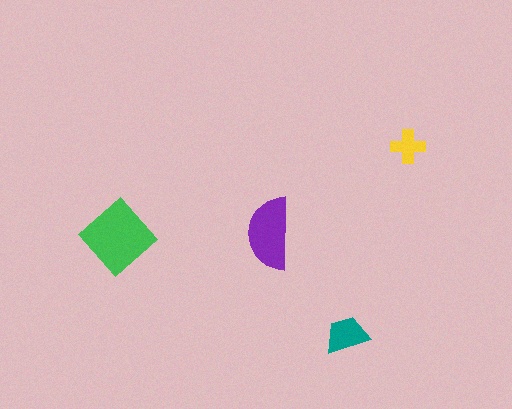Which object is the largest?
The green diamond.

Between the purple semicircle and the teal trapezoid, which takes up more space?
The purple semicircle.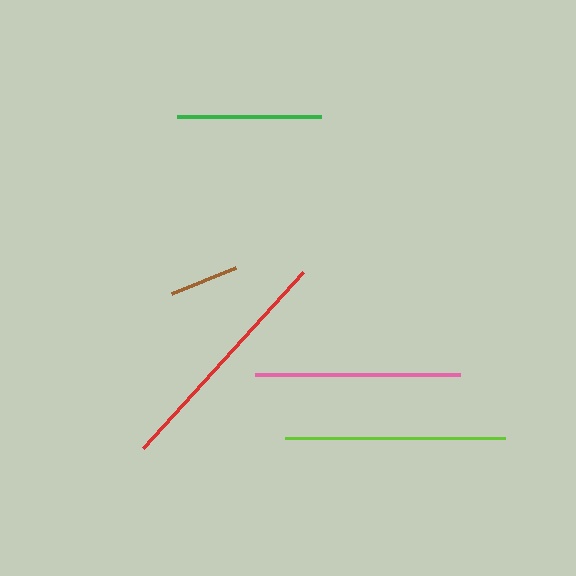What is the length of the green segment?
The green segment is approximately 143 pixels long.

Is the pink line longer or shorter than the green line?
The pink line is longer than the green line.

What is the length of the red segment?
The red segment is approximately 238 pixels long.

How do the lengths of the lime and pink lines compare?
The lime and pink lines are approximately the same length.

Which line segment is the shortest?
The brown line is the shortest at approximately 69 pixels.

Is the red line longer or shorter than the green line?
The red line is longer than the green line.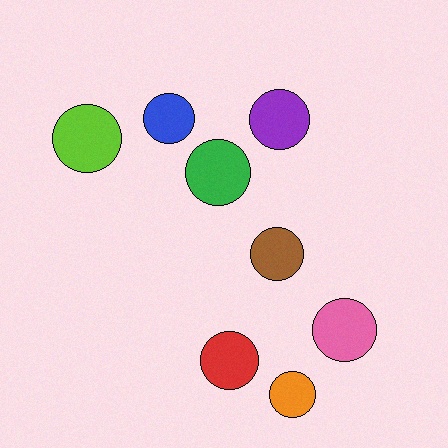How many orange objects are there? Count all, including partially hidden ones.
There is 1 orange object.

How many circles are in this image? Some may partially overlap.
There are 8 circles.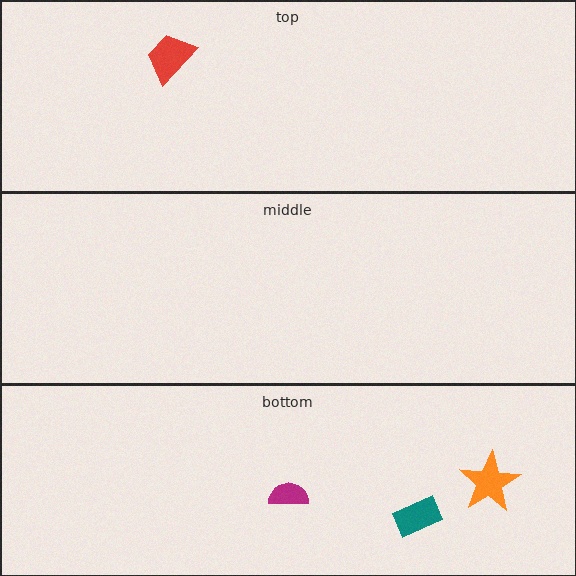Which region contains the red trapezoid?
The top region.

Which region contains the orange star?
The bottom region.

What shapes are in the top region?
The red trapezoid.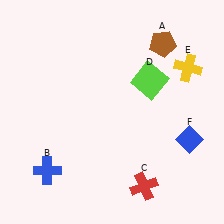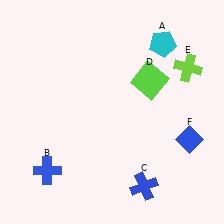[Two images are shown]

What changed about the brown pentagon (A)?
In Image 1, A is brown. In Image 2, it changed to cyan.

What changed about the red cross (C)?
In Image 1, C is red. In Image 2, it changed to blue.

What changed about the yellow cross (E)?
In Image 1, E is yellow. In Image 2, it changed to lime.